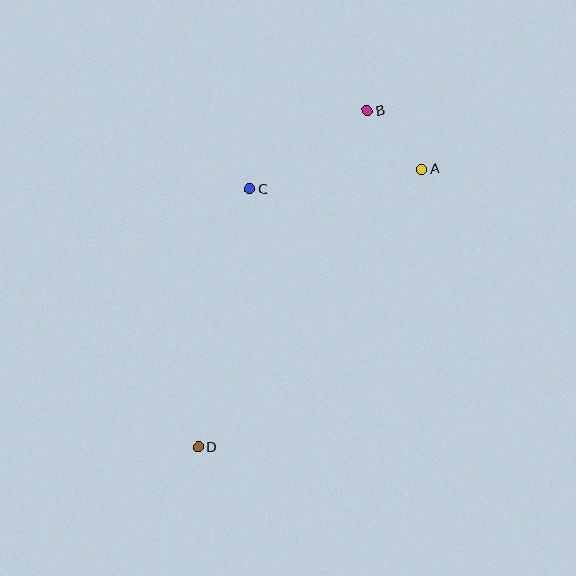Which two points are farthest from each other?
Points B and D are farthest from each other.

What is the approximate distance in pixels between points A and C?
The distance between A and C is approximately 172 pixels.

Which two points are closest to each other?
Points A and B are closest to each other.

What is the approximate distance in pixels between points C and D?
The distance between C and D is approximately 263 pixels.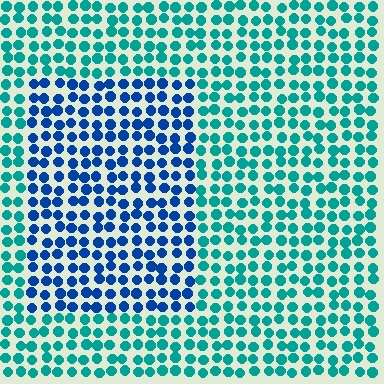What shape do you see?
I see a rectangle.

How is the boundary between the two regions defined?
The boundary is defined purely by a slight shift in hue (about 42 degrees). Spacing, size, and orientation are identical on both sides.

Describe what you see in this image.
The image is filled with small teal elements in a uniform arrangement. A rectangle-shaped region is visible where the elements are tinted to a slightly different hue, forming a subtle color boundary.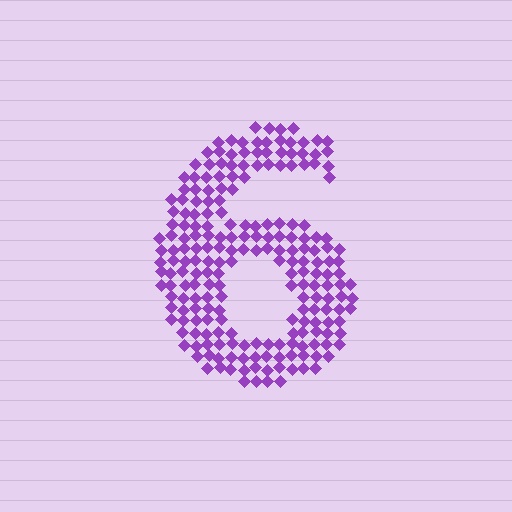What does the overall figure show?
The overall figure shows the digit 6.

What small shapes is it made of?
It is made of small diamonds.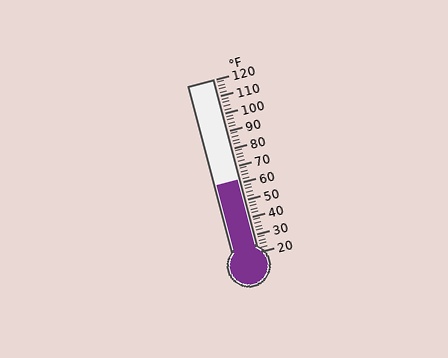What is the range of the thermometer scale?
The thermometer scale ranges from 20°F to 120°F.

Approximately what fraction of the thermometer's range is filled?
The thermometer is filled to approximately 40% of its range.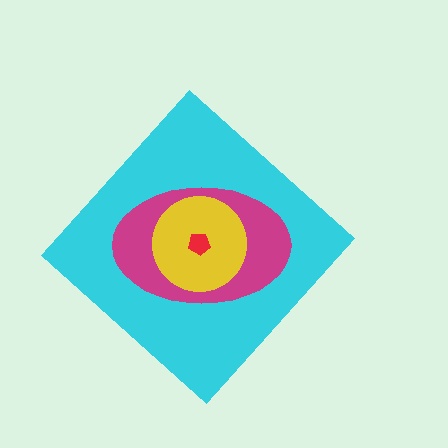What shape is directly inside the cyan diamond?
The magenta ellipse.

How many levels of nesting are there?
4.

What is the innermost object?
The red pentagon.